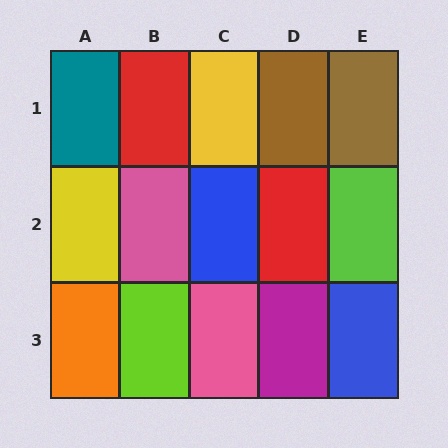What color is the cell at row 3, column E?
Blue.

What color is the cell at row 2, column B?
Pink.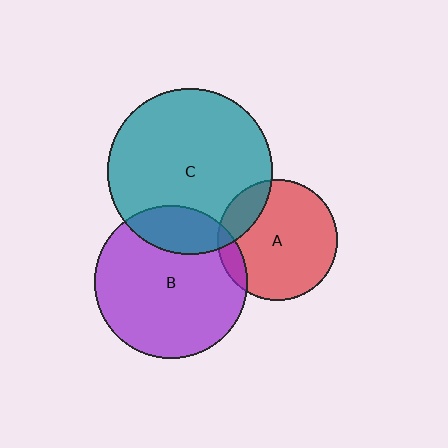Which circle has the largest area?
Circle C (teal).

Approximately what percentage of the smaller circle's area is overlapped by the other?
Approximately 20%.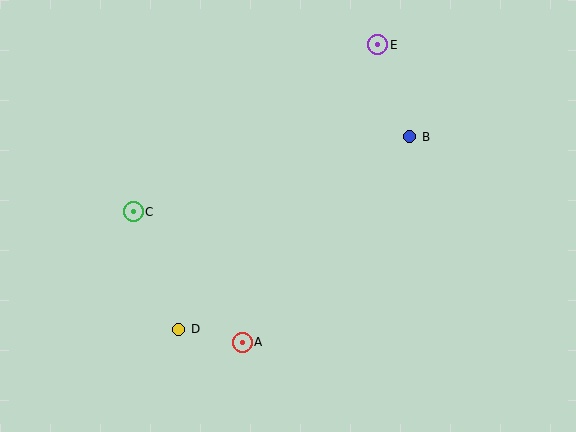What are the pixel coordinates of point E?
Point E is at (378, 45).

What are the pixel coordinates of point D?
Point D is at (179, 329).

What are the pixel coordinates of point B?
Point B is at (410, 137).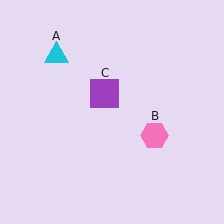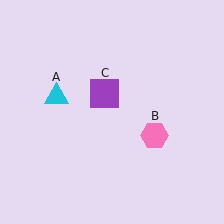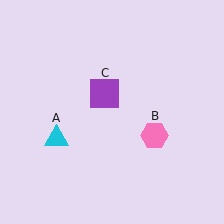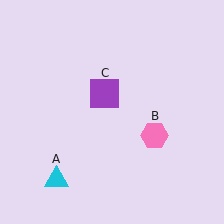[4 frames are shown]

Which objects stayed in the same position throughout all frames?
Pink hexagon (object B) and purple square (object C) remained stationary.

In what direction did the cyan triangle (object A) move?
The cyan triangle (object A) moved down.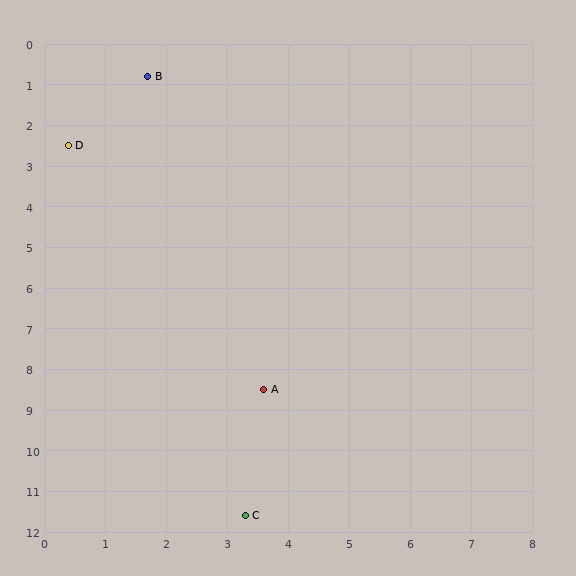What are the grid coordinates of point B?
Point B is at approximately (1.7, 0.8).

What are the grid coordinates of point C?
Point C is at approximately (3.3, 11.6).